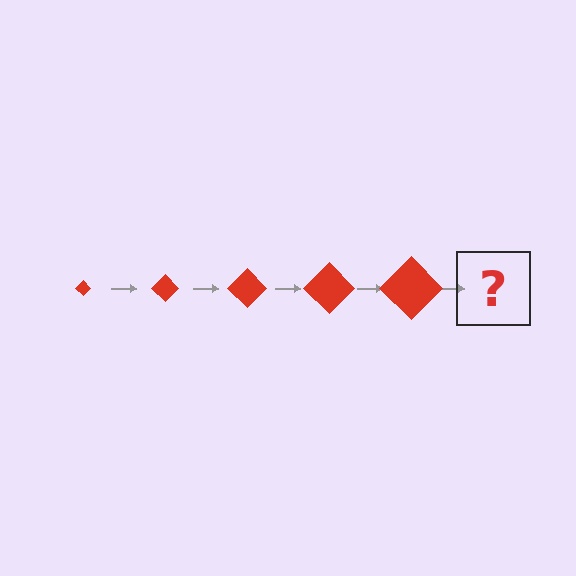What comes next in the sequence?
The next element should be a red diamond, larger than the previous one.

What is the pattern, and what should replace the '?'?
The pattern is that the diamond gets progressively larger each step. The '?' should be a red diamond, larger than the previous one.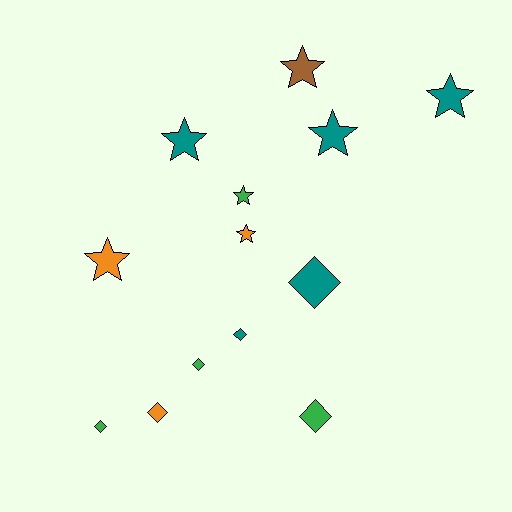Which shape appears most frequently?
Star, with 7 objects.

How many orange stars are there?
There are 2 orange stars.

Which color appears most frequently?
Teal, with 5 objects.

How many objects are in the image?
There are 13 objects.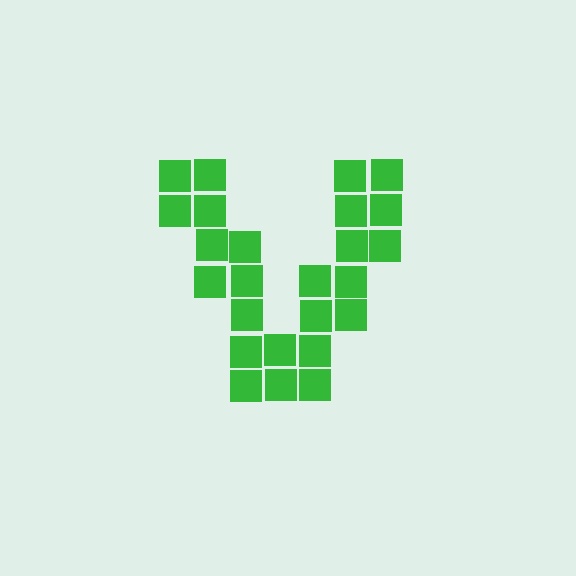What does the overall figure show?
The overall figure shows the letter V.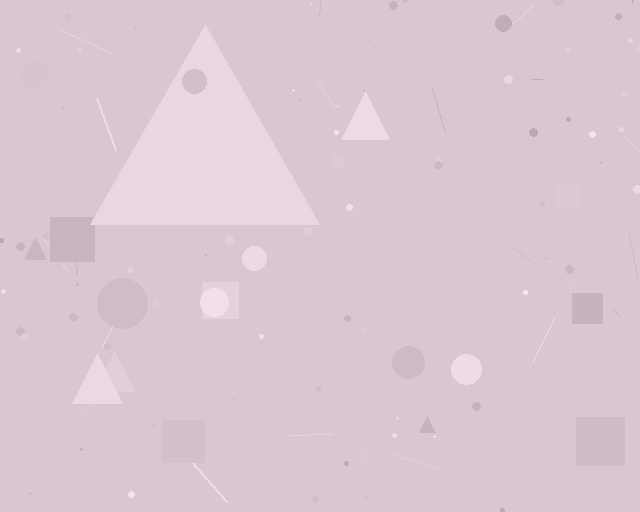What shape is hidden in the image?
A triangle is hidden in the image.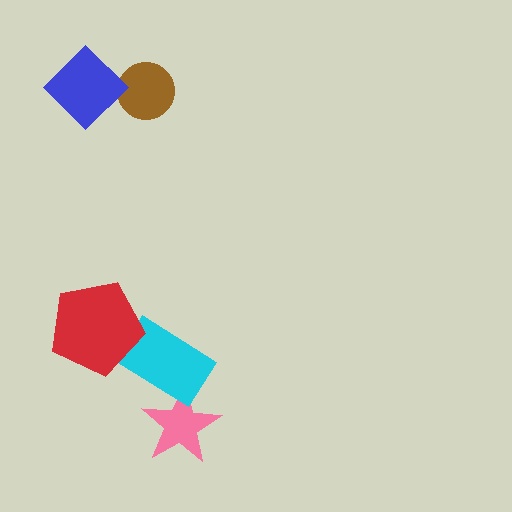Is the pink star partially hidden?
Yes, it is partially covered by another shape.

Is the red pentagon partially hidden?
No, no other shape covers it.